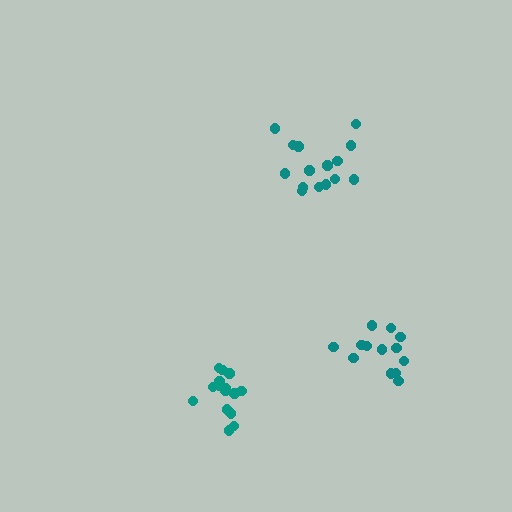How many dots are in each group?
Group 1: 13 dots, Group 2: 15 dots, Group 3: 15 dots (43 total).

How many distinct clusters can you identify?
There are 3 distinct clusters.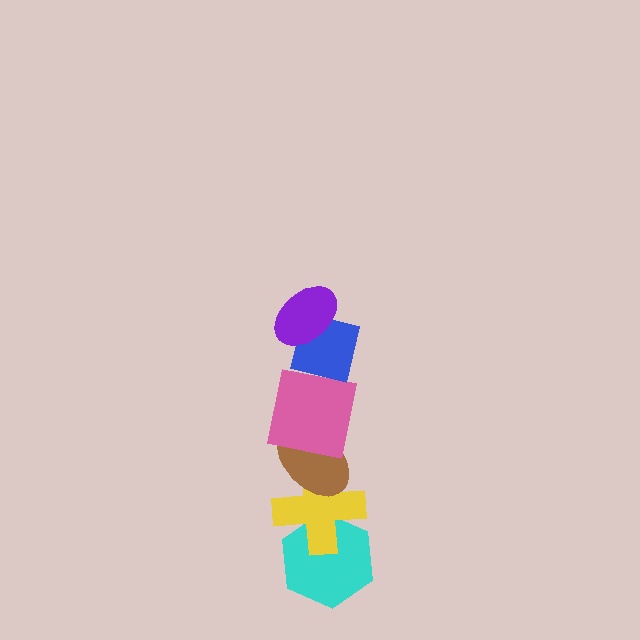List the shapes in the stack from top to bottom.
From top to bottom: the purple ellipse, the blue square, the pink square, the brown ellipse, the yellow cross, the cyan hexagon.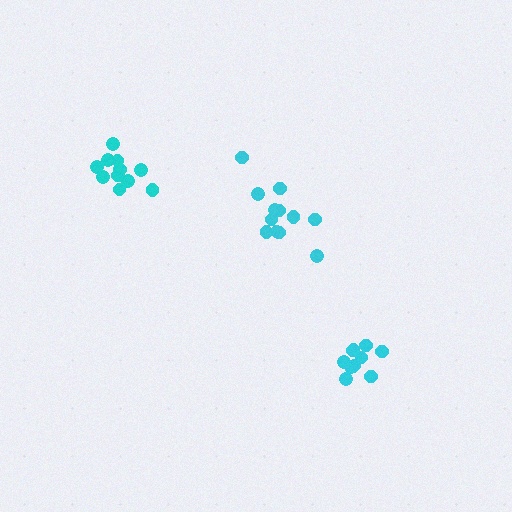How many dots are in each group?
Group 1: 12 dots, Group 2: 11 dots, Group 3: 11 dots (34 total).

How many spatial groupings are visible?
There are 3 spatial groupings.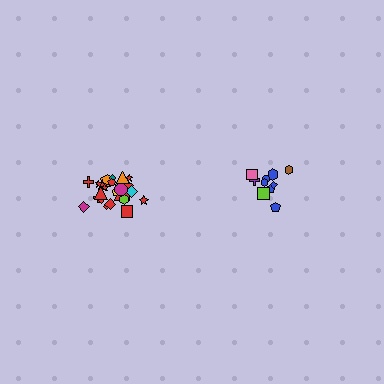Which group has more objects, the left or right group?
The left group.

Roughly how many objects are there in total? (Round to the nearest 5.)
Roughly 35 objects in total.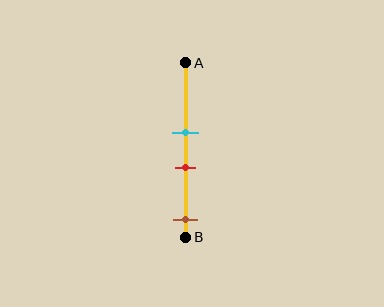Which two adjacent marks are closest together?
The cyan and red marks are the closest adjacent pair.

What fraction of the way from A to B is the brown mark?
The brown mark is approximately 90% (0.9) of the way from A to B.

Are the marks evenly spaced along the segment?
No, the marks are not evenly spaced.